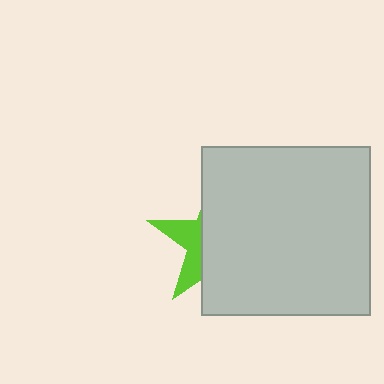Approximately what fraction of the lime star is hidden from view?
Roughly 68% of the lime star is hidden behind the light gray square.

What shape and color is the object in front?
The object in front is a light gray square.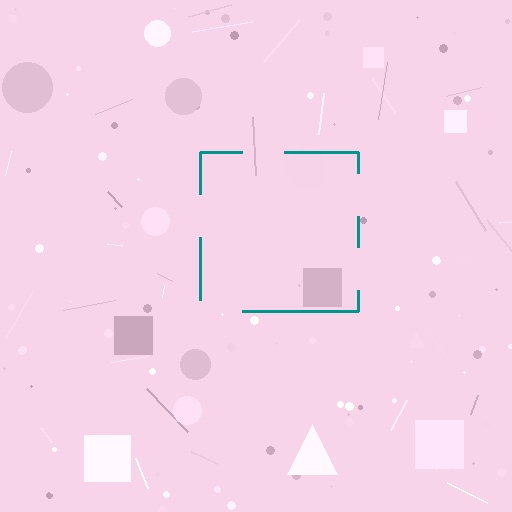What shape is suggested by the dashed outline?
The dashed outline suggests a square.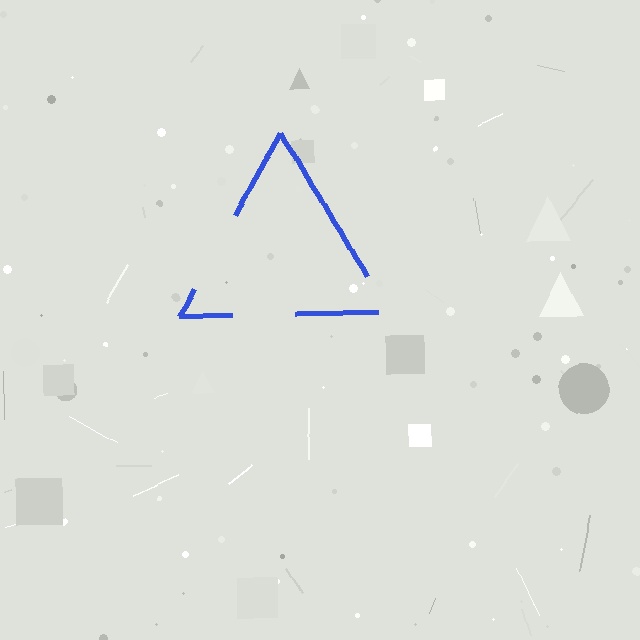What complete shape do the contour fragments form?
The contour fragments form a triangle.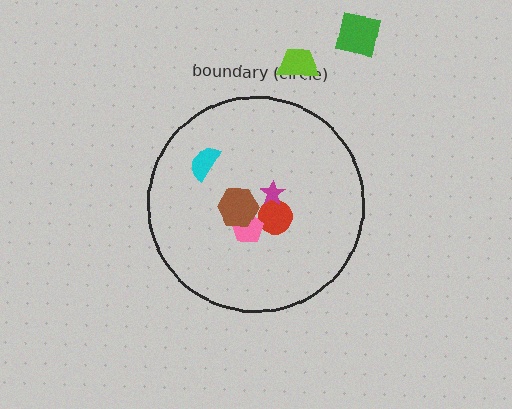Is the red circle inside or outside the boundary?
Inside.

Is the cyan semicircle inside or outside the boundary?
Inside.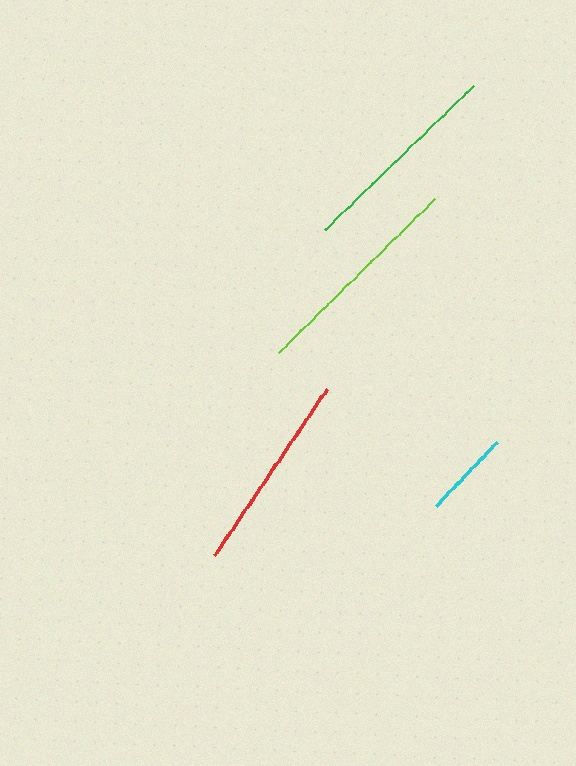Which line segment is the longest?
The lime line is the longest at approximately 219 pixels.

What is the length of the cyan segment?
The cyan segment is approximately 88 pixels long.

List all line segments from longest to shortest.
From longest to shortest: lime, green, red, cyan.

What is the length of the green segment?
The green segment is approximately 207 pixels long.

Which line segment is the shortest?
The cyan line is the shortest at approximately 88 pixels.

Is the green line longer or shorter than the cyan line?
The green line is longer than the cyan line.